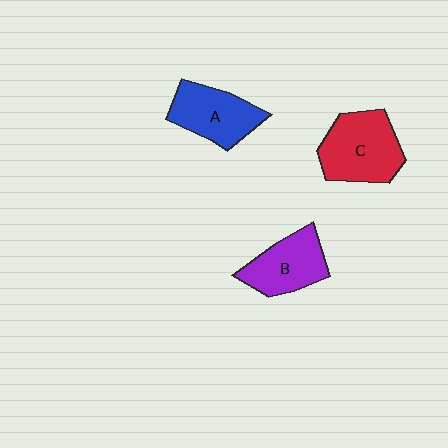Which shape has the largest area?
Shape C (red).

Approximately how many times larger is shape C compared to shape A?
Approximately 1.2 times.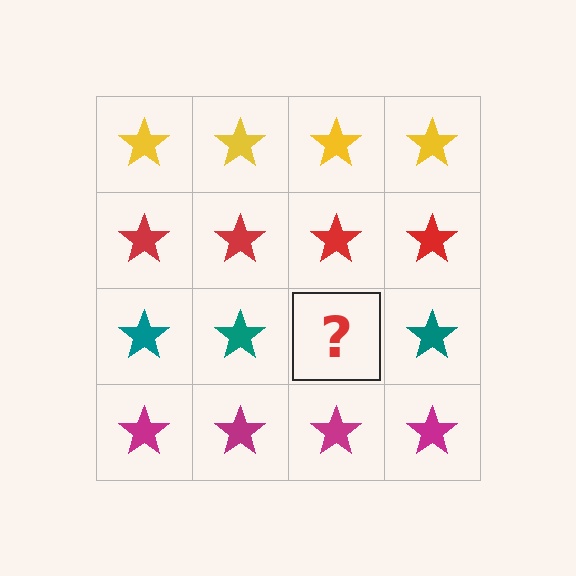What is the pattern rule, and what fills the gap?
The rule is that each row has a consistent color. The gap should be filled with a teal star.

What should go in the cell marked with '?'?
The missing cell should contain a teal star.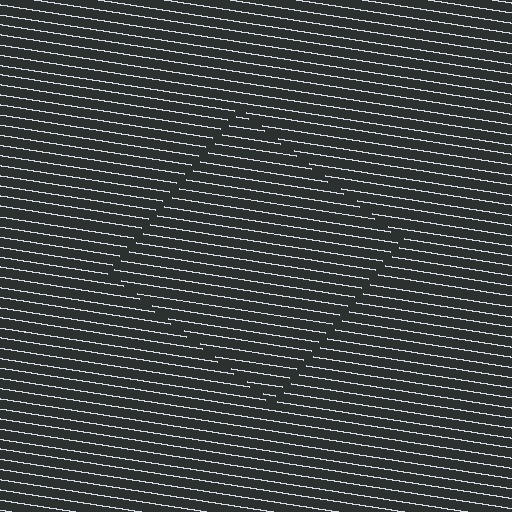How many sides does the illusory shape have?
4 sides — the line-ends trace a square.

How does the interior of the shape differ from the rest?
The interior of the shape contains the same grating, shifted by half a period — the contour is defined by the phase discontinuity where line-ends from the inner and outer gratings abut.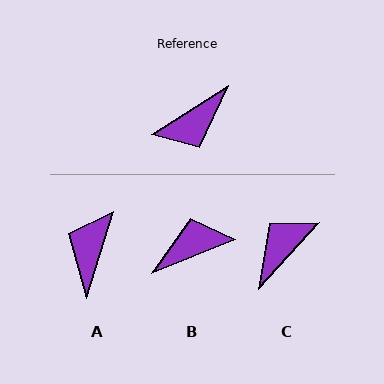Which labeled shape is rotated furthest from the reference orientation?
B, about 170 degrees away.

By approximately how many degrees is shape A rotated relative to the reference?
Approximately 139 degrees clockwise.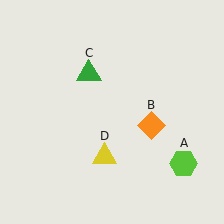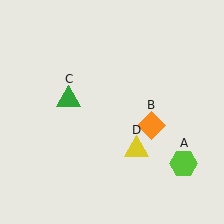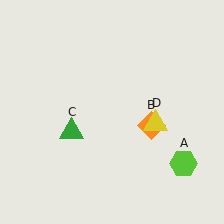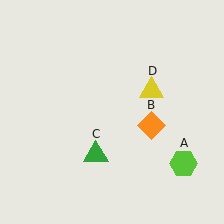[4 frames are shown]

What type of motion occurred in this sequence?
The green triangle (object C), yellow triangle (object D) rotated counterclockwise around the center of the scene.